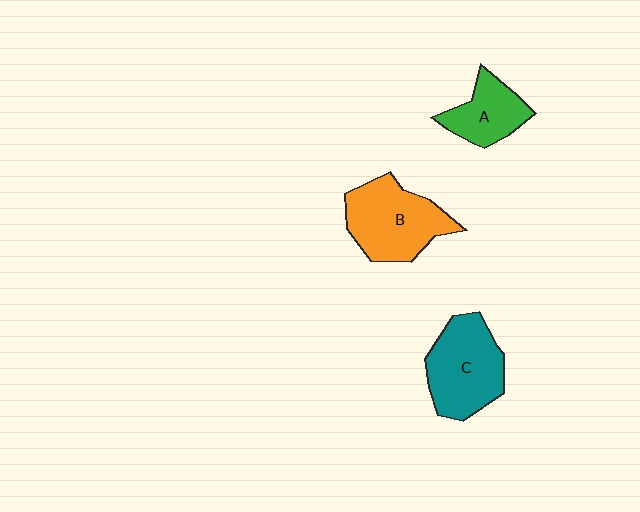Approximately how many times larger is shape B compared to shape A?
Approximately 1.6 times.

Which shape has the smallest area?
Shape A (green).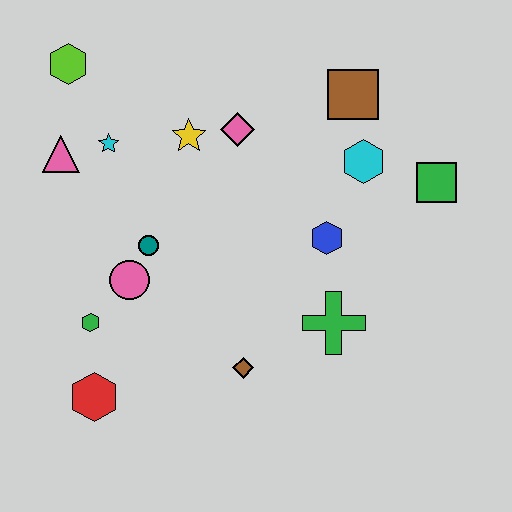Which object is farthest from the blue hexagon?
The lime hexagon is farthest from the blue hexagon.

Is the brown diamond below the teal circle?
Yes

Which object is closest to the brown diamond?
The green cross is closest to the brown diamond.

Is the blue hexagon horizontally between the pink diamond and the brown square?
Yes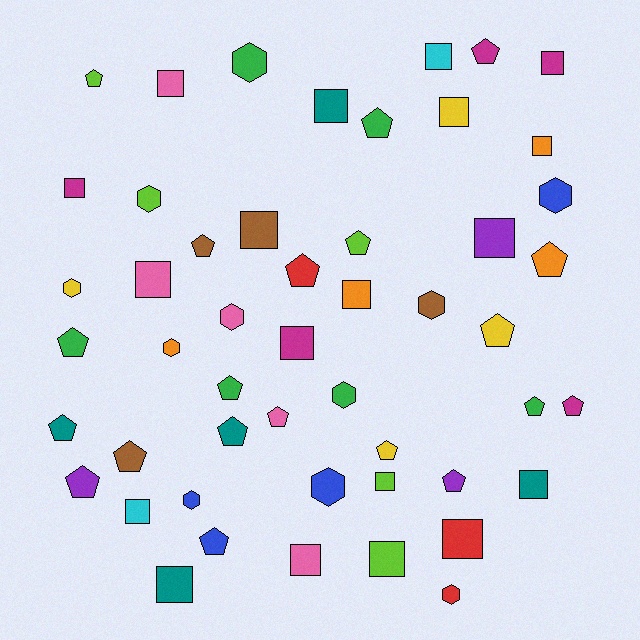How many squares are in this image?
There are 19 squares.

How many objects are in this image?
There are 50 objects.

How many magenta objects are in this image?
There are 5 magenta objects.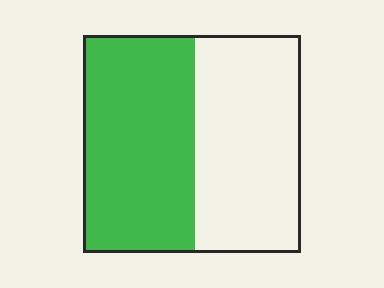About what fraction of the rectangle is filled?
About one half (1/2).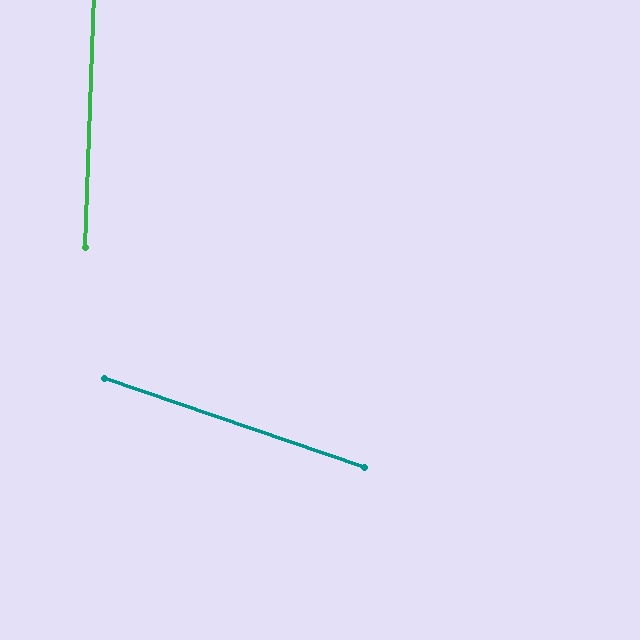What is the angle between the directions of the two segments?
Approximately 73 degrees.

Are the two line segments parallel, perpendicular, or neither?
Neither parallel nor perpendicular — they differ by about 73°.